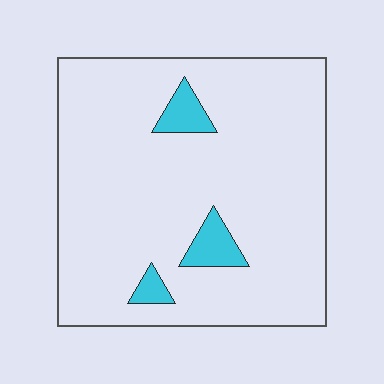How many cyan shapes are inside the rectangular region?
3.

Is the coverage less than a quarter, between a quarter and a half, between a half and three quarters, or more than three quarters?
Less than a quarter.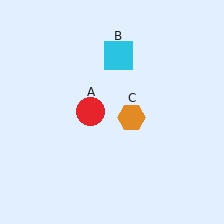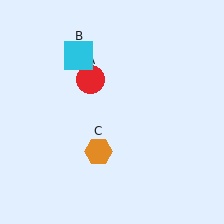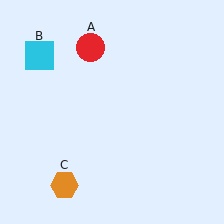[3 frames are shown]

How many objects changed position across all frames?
3 objects changed position: red circle (object A), cyan square (object B), orange hexagon (object C).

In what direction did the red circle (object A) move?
The red circle (object A) moved up.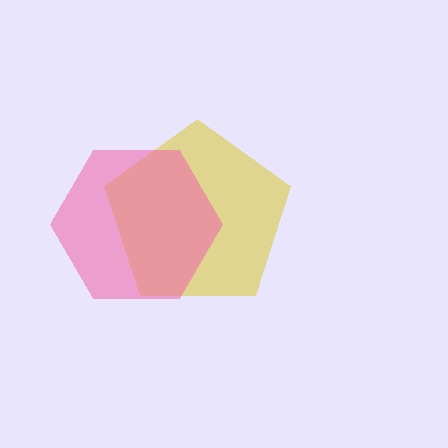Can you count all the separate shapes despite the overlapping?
Yes, there are 2 separate shapes.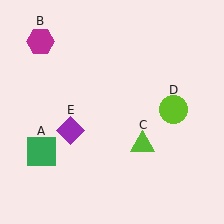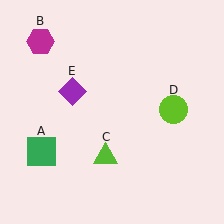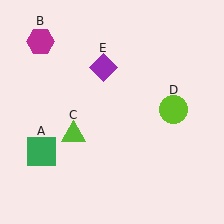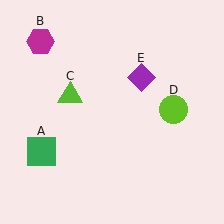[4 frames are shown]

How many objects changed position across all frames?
2 objects changed position: lime triangle (object C), purple diamond (object E).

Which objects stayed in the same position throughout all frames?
Green square (object A) and magenta hexagon (object B) and lime circle (object D) remained stationary.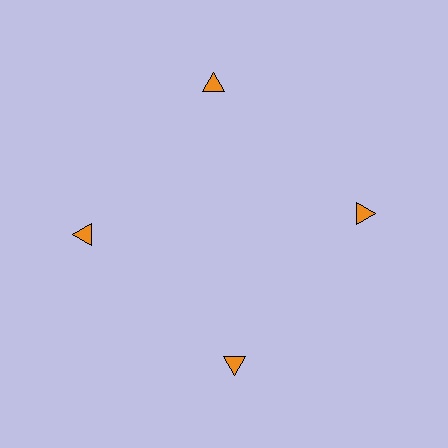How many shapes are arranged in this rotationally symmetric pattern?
There are 4 shapes, arranged in 4 groups of 1.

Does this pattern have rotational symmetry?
Yes, this pattern has 4-fold rotational symmetry. It looks the same after rotating 90 degrees around the center.